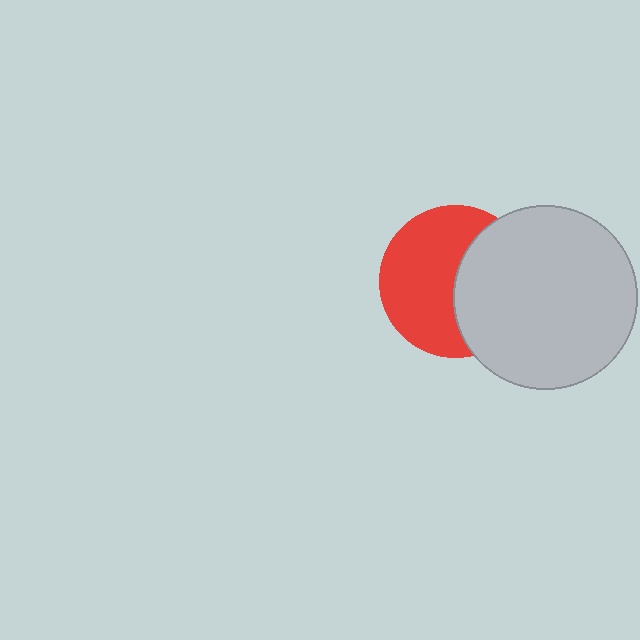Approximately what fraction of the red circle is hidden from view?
Roughly 42% of the red circle is hidden behind the light gray circle.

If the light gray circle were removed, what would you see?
You would see the complete red circle.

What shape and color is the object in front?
The object in front is a light gray circle.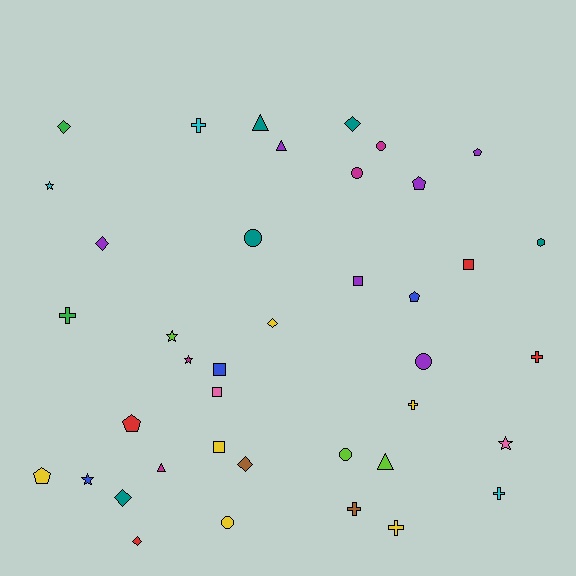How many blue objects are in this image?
There are 3 blue objects.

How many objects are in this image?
There are 40 objects.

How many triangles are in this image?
There are 4 triangles.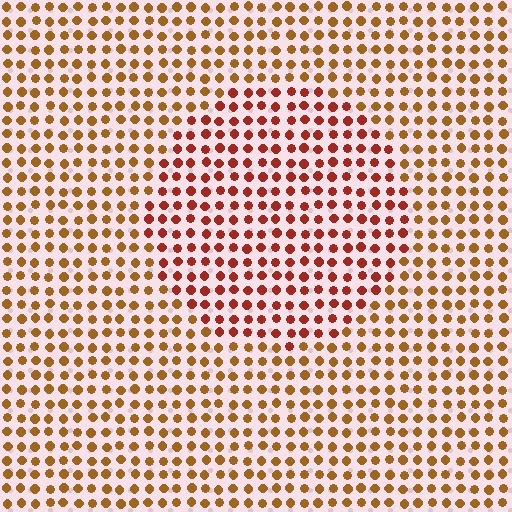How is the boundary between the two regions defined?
The boundary is defined purely by a slight shift in hue (about 30 degrees). Spacing, size, and orientation are identical on both sides.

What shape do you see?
I see a circle.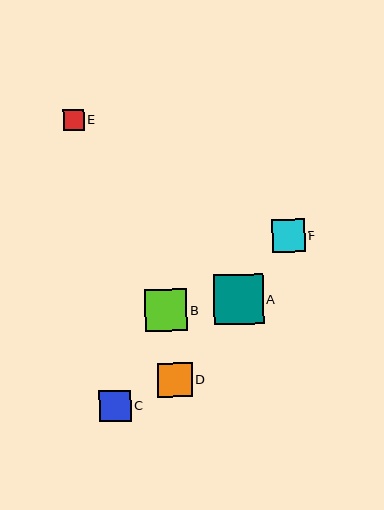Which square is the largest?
Square A is the largest with a size of approximately 50 pixels.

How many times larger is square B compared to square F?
Square B is approximately 1.3 times the size of square F.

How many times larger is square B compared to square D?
Square B is approximately 1.2 times the size of square D.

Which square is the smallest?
Square E is the smallest with a size of approximately 20 pixels.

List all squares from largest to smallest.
From largest to smallest: A, B, D, F, C, E.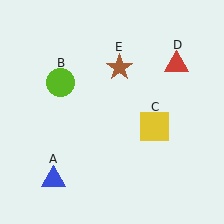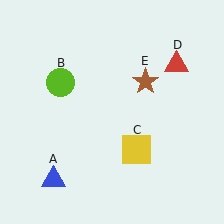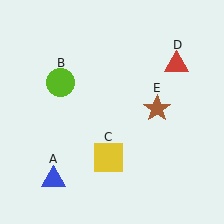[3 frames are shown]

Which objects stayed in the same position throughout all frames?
Blue triangle (object A) and lime circle (object B) and red triangle (object D) remained stationary.